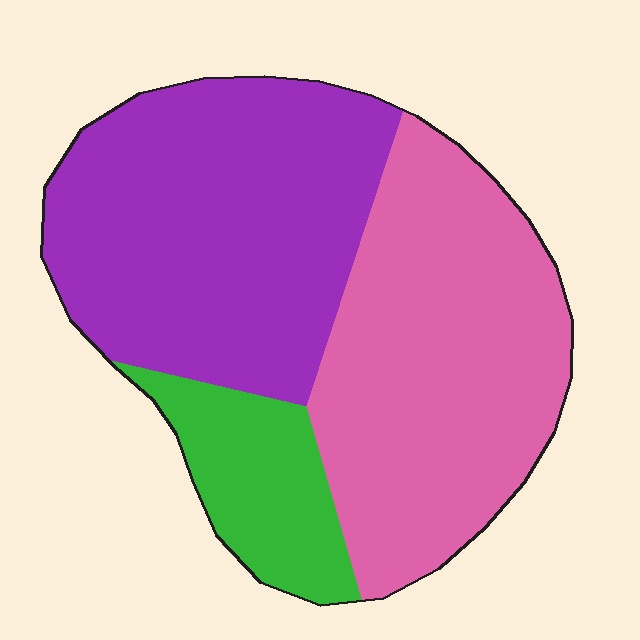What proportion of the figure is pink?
Pink covers 42% of the figure.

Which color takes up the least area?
Green, at roughly 15%.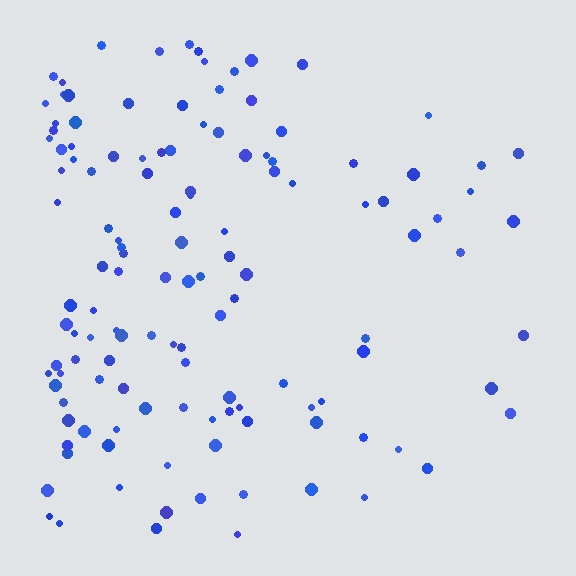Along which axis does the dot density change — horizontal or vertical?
Horizontal.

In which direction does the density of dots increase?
From right to left, with the left side densest.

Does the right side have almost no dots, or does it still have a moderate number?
Still a moderate number, just noticeably fewer than the left.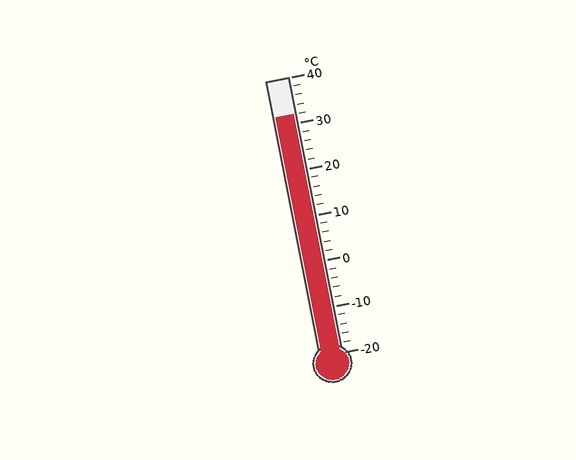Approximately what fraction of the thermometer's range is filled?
The thermometer is filled to approximately 85% of its range.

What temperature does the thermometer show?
The thermometer shows approximately 32°C.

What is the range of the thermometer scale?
The thermometer scale ranges from -20°C to 40°C.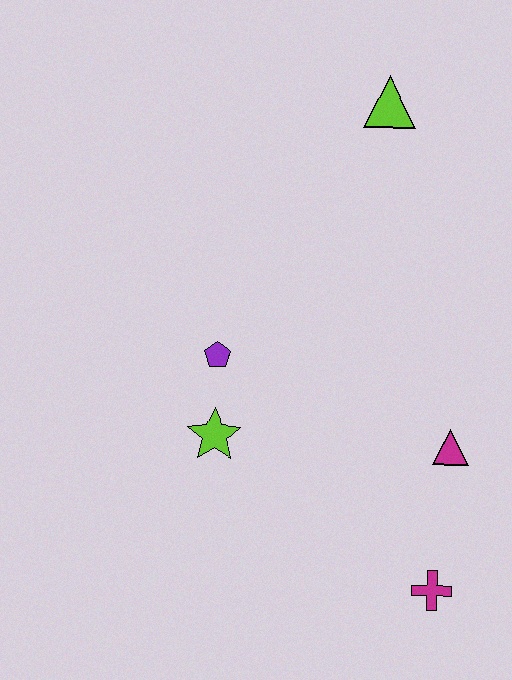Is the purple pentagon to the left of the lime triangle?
Yes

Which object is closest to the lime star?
The purple pentagon is closest to the lime star.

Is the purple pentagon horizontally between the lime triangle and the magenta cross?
No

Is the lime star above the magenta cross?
Yes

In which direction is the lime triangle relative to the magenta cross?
The lime triangle is above the magenta cross.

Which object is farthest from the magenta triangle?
The lime triangle is farthest from the magenta triangle.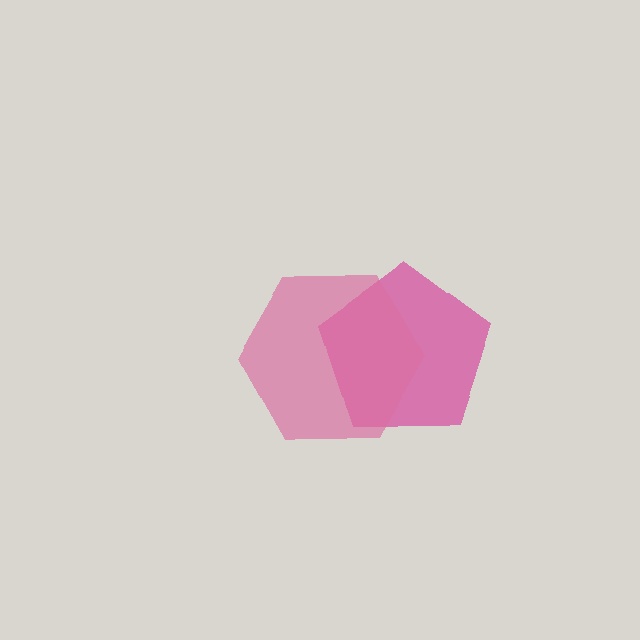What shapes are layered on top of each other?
The layered shapes are: a magenta pentagon, a pink hexagon.